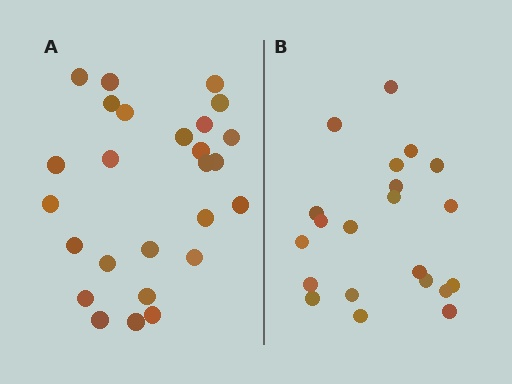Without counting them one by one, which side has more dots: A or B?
Region A (the left region) has more dots.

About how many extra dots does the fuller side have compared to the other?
Region A has about 5 more dots than region B.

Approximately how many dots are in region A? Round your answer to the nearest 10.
About 30 dots. (The exact count is 26, which rounds to 30.)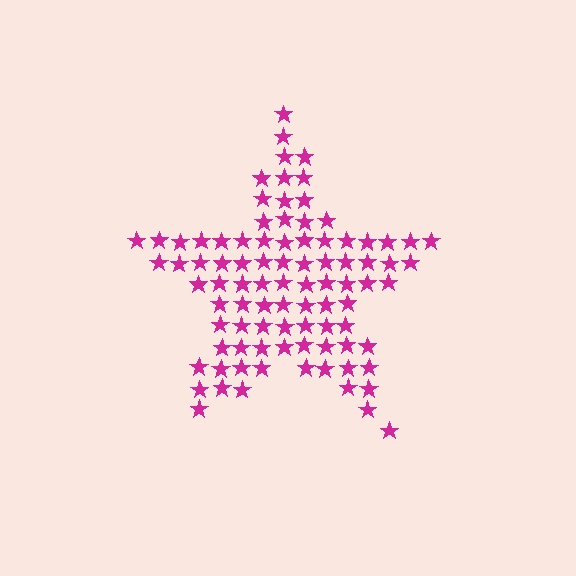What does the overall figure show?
The overall figure shows a star.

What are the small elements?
The small elements are stars.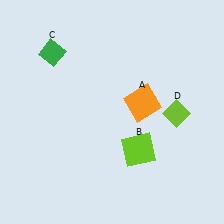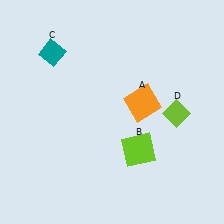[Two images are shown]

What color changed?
The diamond (C) changed from green in Image 1 to teal in Image 2.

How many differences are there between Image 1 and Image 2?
There is 1 difference between the two images.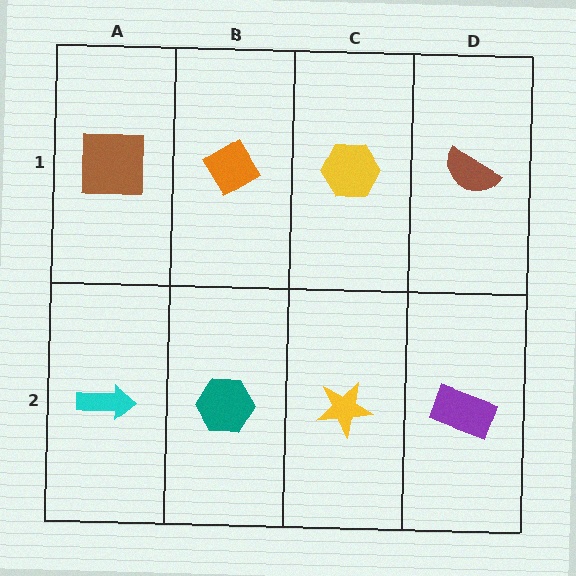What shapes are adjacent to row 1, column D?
A purple rectangle (row 2, column D), a yellow hexagon (row 1, column C).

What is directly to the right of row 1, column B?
A yellow hexagon.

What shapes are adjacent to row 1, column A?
A cyan arrow (row 2, column A), an orange diamond (row 1, column B).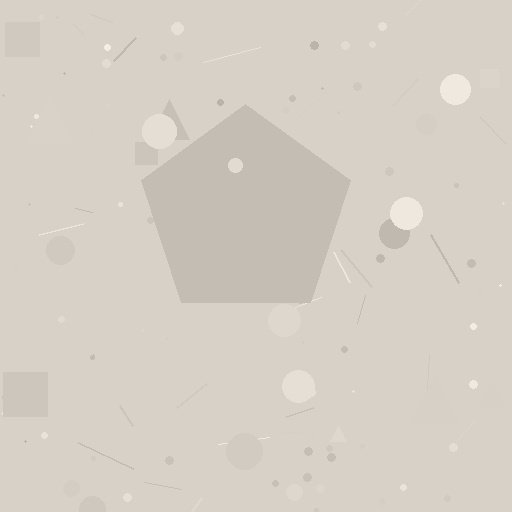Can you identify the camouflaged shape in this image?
The camouflaged shape is a pentagon.